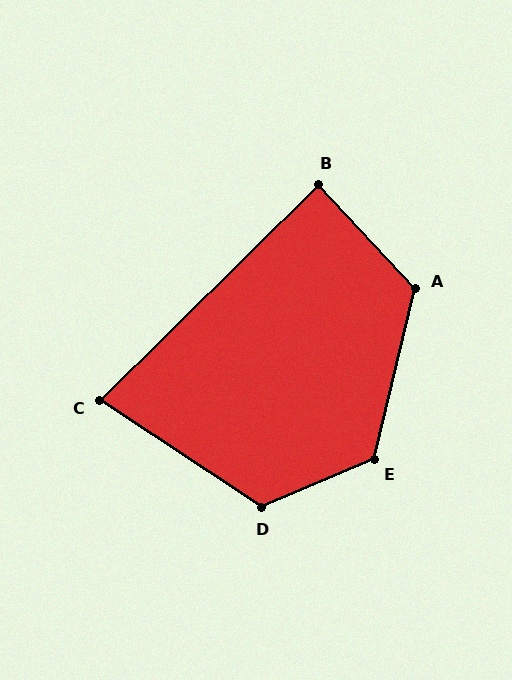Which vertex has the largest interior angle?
E, at approximately 127 degrees.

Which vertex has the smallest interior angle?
C, at approximately 78 degrees.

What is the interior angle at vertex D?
Approximately 123 degrees (obtuse).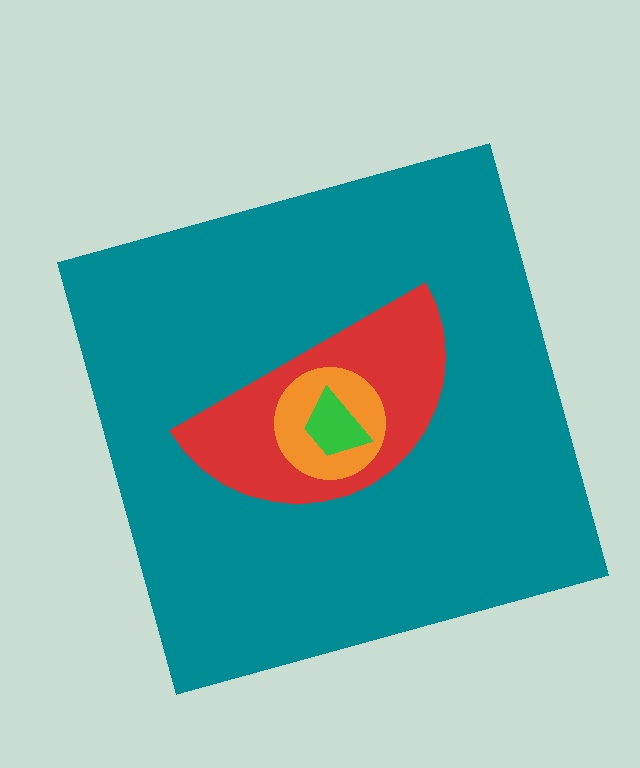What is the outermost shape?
The teal square.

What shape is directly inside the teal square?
The red semicircle.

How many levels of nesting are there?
4.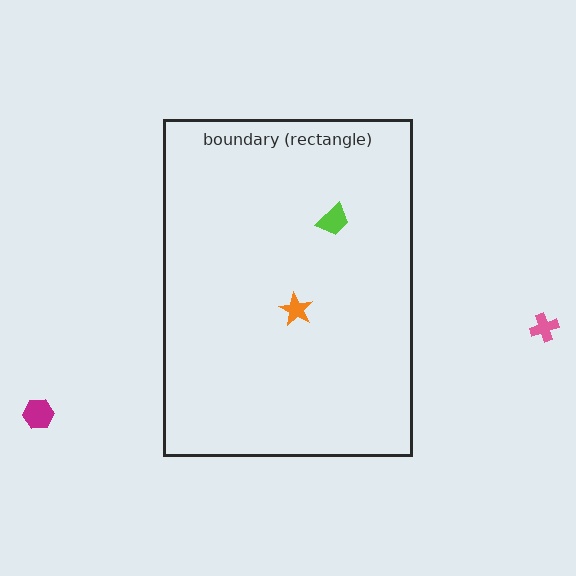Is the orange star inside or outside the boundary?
Inside.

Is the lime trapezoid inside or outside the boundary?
Inside.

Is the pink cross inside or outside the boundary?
Outside.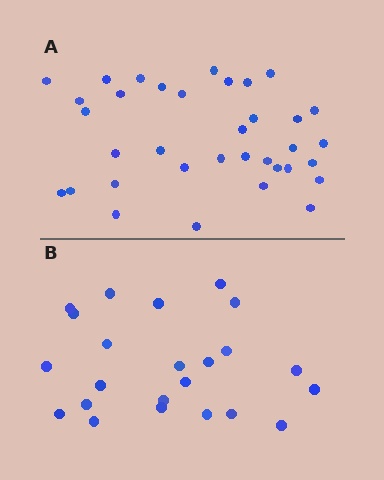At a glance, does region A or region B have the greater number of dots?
Region A (the top region) has more dots.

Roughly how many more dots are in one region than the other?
Region A has roughly 12 or so more dots than region B.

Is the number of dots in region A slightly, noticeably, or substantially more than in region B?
Region A has substantially more. The ratio is roughly 1.5 to 1.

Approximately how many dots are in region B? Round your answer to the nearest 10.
About 20 dots. (The exact count is 23, which rounds to 20.)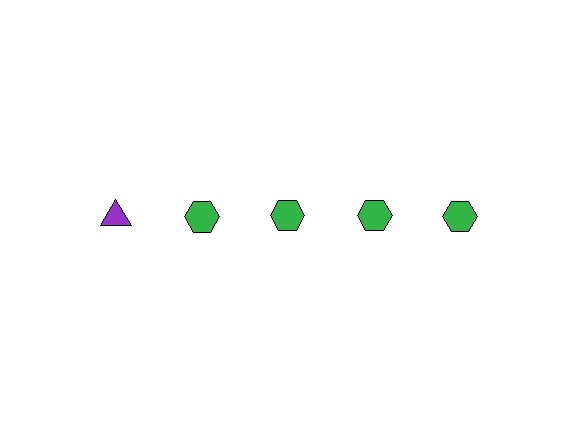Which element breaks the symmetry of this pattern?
The purple triangle in the top row, leftmost column breaks the symmetry. All other shapes are green hexagons.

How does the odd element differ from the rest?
It differs in both color (purple instead of green) and shape (triangle instead of hexagon).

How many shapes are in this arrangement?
There are 5 shapes arranged in a grid pattern.